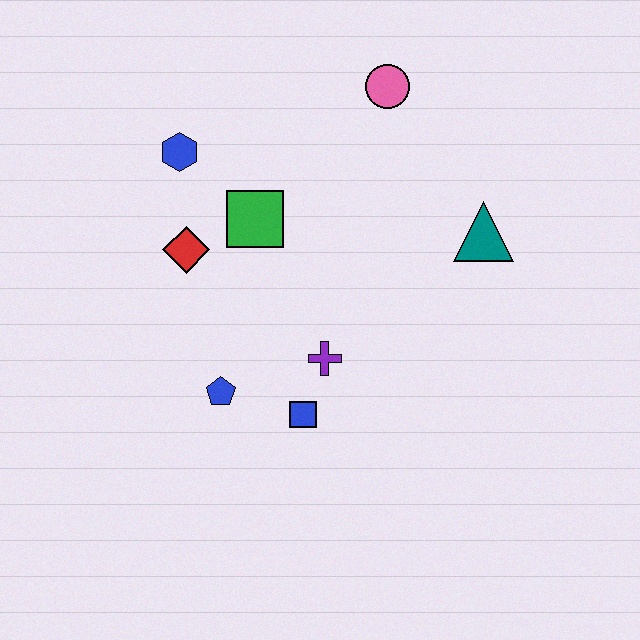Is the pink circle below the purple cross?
No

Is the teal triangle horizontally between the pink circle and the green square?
No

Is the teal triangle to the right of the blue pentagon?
Yes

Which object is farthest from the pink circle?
The blue pentagon is farthest from the pink circle.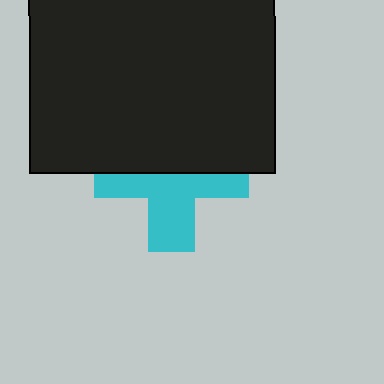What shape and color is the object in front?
The object in front is a black rectangle.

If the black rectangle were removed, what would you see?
You would see the complete cyan cross.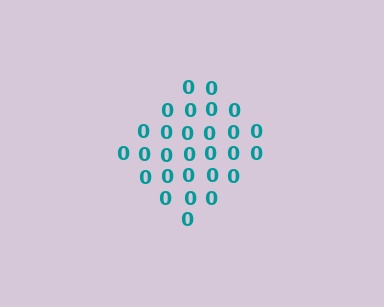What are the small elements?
The small elements are digit 0's.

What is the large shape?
The large shape is a diamond.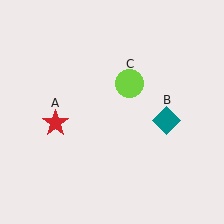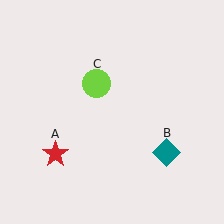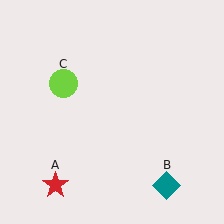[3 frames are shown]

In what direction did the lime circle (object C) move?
The lime circle (object C) moved left.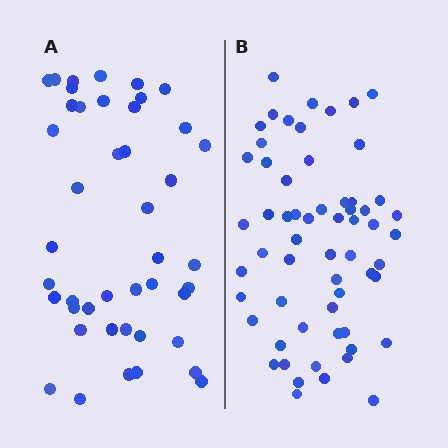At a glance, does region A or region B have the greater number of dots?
Region B (the right region) has more dots.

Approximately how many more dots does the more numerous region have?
Region B has approximately 15 more dots than region A.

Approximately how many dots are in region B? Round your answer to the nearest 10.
About 60 dots.